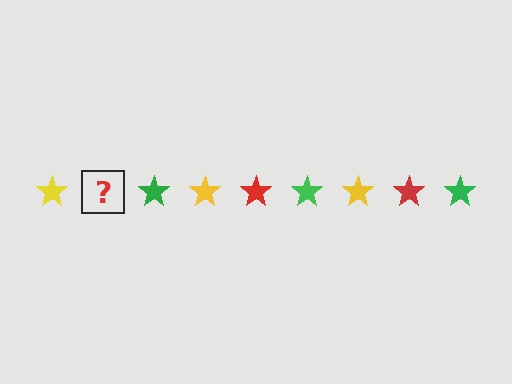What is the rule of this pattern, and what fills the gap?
The rule is that the pattern cycles through yellow, red, green stars. The gap should be filled with a red star.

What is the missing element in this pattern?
The missing element is a red star.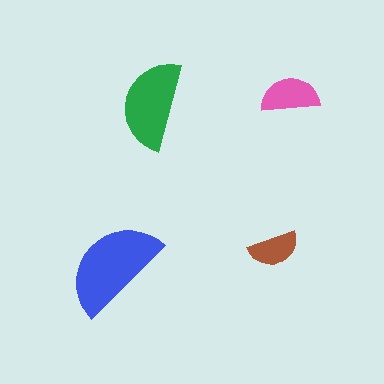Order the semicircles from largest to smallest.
the blue one, the green one, the pink one, the brown one.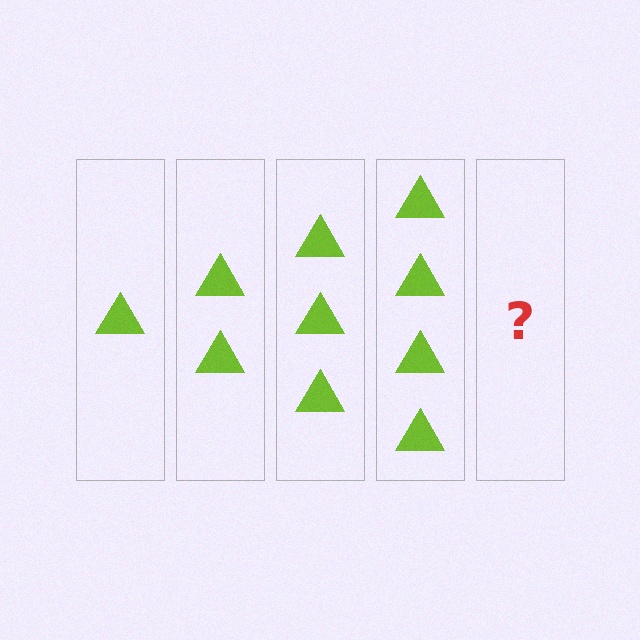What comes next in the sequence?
The next element should be 5 triangles.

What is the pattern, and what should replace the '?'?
The pattern is that each step adds one more triangle. The '?' should be 5 triangles.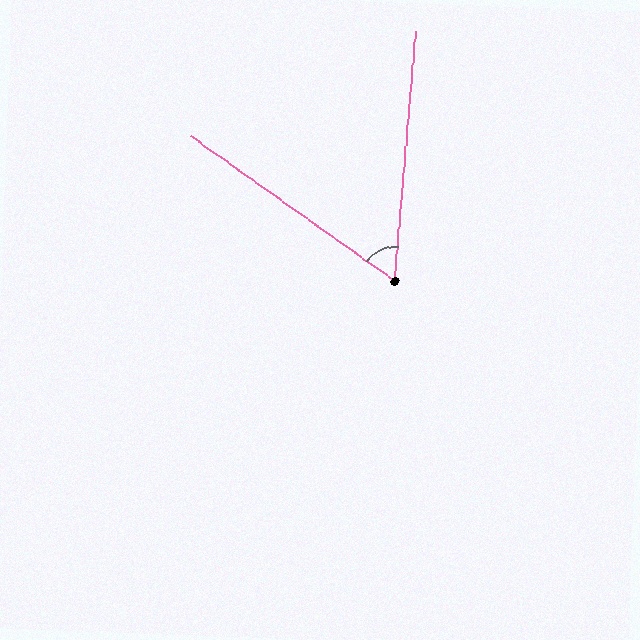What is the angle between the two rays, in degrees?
Approximately 59 degrees.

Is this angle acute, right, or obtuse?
It is acute.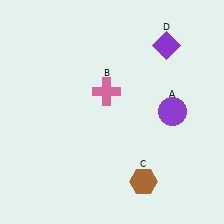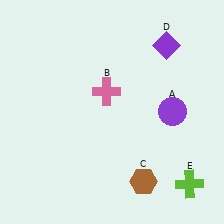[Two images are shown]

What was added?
A lime cross (E) was added in Image 2.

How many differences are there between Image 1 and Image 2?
There is 1 difference between the two images.